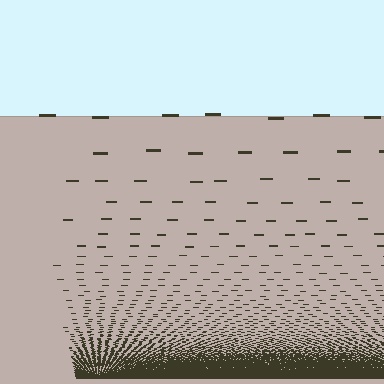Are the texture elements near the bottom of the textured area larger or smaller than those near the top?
Smaller. The gradient is inverted — elements near the bottom are smaller and denser.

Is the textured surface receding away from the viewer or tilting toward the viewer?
The surface appears to tilt toward the viewer. Texture elements get larger and sparser toward the top.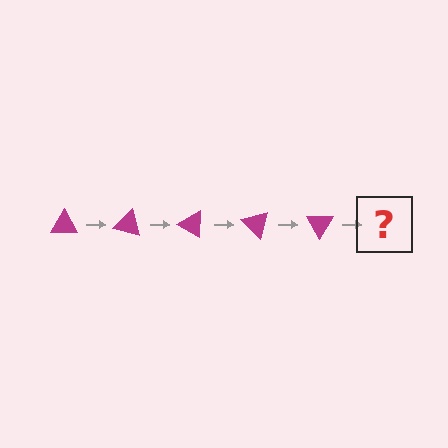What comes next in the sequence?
The next element should be a magenta triangle rotated 75 degrees.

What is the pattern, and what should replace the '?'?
The pattern is that the triangle rotates 15 degrees each step. The '?' should be a magenta triangle rotated 75 degrees.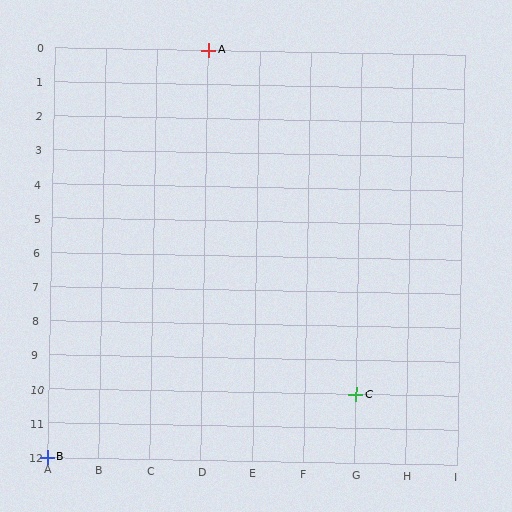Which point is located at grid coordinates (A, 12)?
Point B is at (A, 12).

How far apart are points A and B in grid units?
Points A and B are 3 columns and 12 rows apart (about 12.4 grid units diagonally).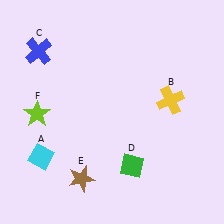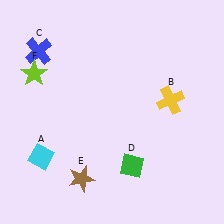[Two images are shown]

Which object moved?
The lime star (F) moved up.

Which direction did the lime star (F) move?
The lime star (F) moved up.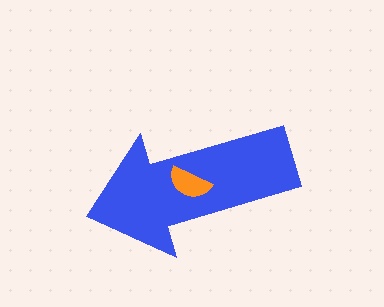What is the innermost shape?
The orange semicircle.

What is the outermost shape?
The blue arrow.